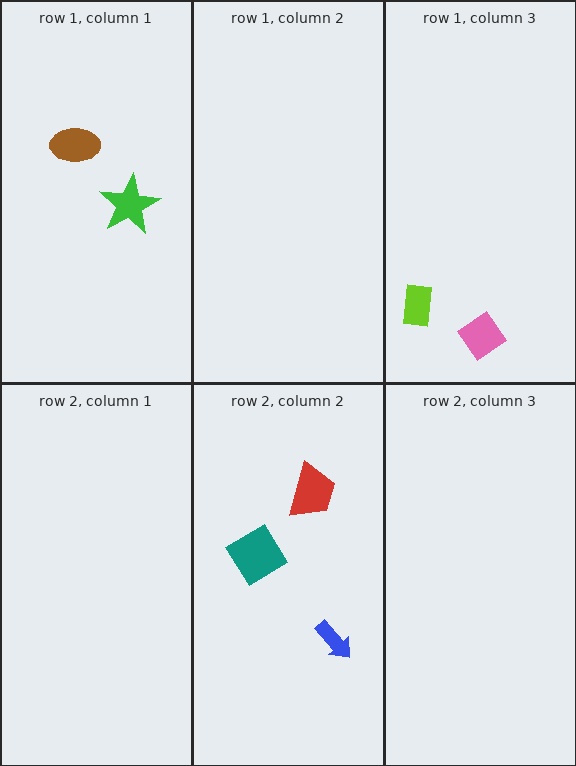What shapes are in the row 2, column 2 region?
The teal diamond, the red trapezoid, the blue arrow.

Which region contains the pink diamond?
The row 1, column 3 region.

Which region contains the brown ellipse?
The row 1, column 1 region.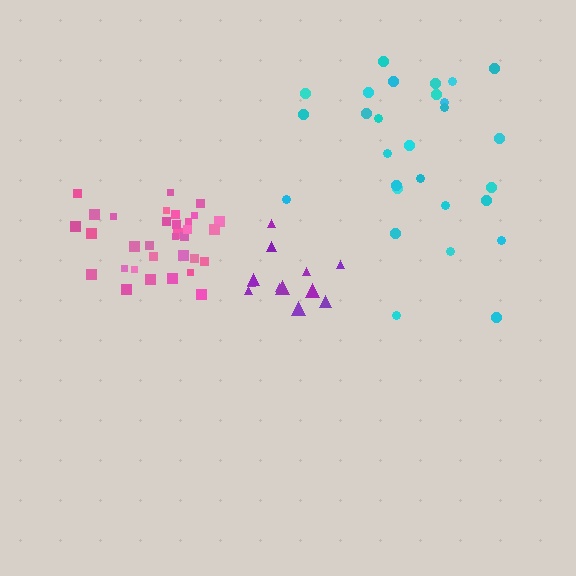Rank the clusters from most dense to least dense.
pink, purple, cyan.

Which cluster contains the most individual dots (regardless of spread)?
Pink (33).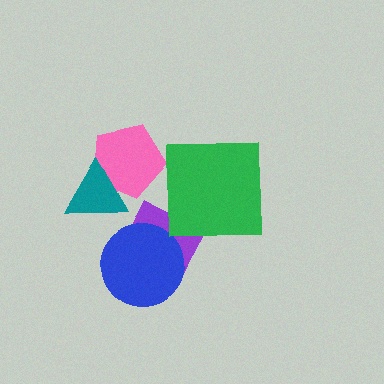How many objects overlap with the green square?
1 object overlaps with the green square.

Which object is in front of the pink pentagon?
The teal triangle is in front of the pink pentagon.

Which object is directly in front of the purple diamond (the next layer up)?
The blue circle is directly in front of the purple diamond.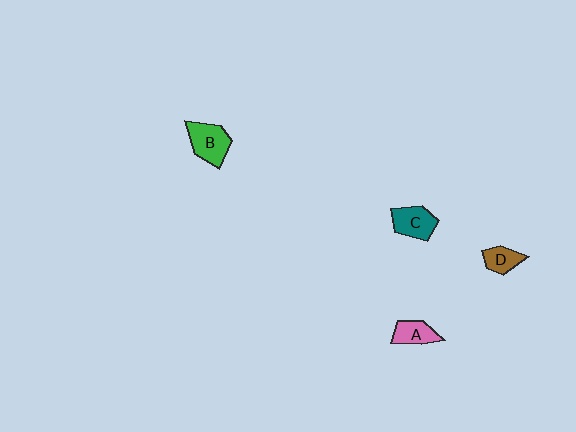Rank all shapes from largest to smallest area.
From largest to smallest: B (green), C (teal), A (pink), D (brown).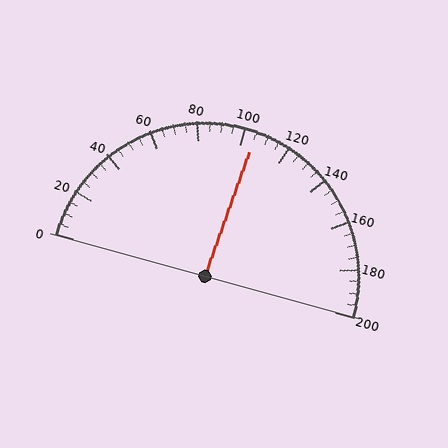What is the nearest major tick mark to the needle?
The nearest major tick mark is 100.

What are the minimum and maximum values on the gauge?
The gauge ranges from 0 to 200.